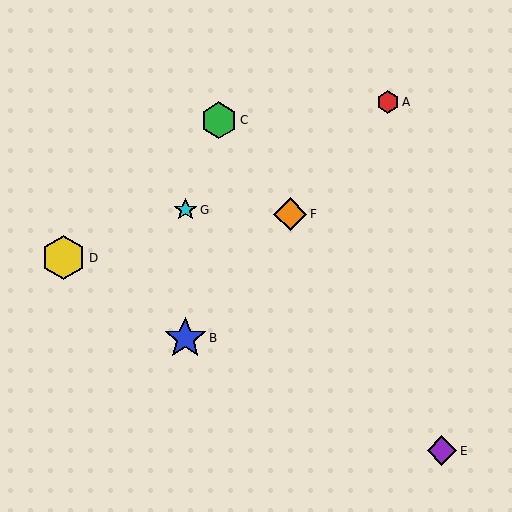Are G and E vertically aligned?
No, G is at x≈185 and E is at x≈442.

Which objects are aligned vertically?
Objects B, G are aligned vertically.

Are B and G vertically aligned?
Yes, both are at x≈185.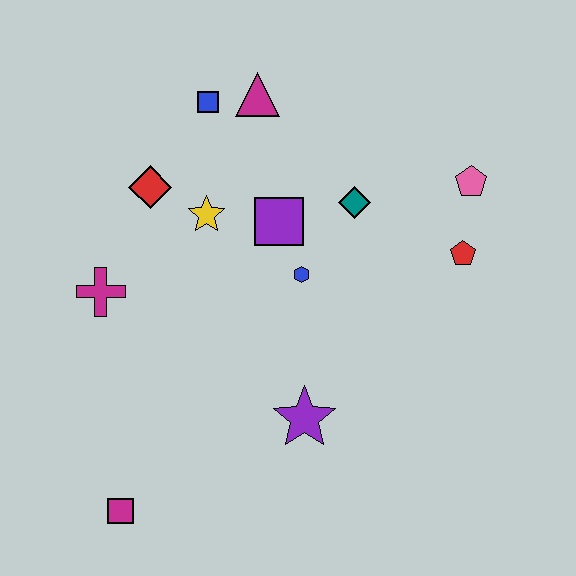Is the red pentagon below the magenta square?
No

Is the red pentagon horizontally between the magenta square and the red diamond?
No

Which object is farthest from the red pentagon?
The magenta square is farthest from the red pentagon.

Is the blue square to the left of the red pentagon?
Yes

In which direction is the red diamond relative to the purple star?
The red diamond is above the purple star.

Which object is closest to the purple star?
The blue hexagon is closest to the purple star.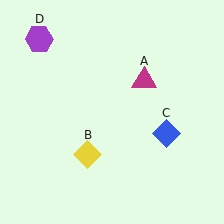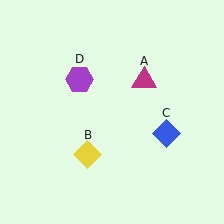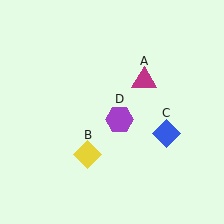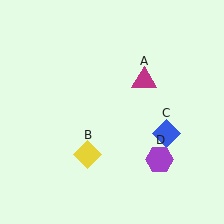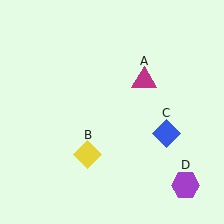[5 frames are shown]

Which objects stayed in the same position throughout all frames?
Magenta triangle (object A) and yellow diamond (object B) and blue diamond (object C) remained stationary.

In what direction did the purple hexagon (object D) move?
The purple hexagon (object D) moved down and to the right.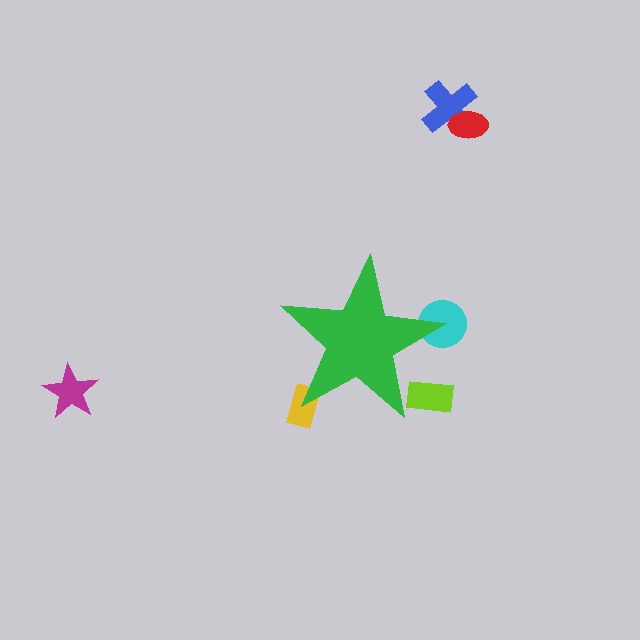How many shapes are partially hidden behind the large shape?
3 shapes are partially hidden.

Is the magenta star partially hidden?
No, the magenta star is fully visible.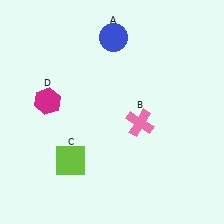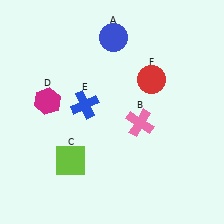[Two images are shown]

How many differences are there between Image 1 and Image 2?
There are 2 differences between the two images.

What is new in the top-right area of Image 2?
A red circle (F) was added in the top-right area of Image 2.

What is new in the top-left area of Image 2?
A blue cross (E) was added in the top-left area of Image 2.